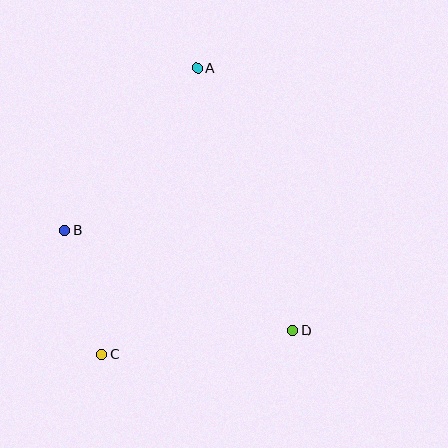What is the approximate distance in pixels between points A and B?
The distance between A and B is approximately 209 pixels.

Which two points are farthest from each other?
Points A and C are farthest from each other.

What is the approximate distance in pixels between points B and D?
The distance between B and D is approximately 249 pixels.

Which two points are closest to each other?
Points B and C are closest to each other.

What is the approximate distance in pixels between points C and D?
The distance between C and D is approximately 193 pixels.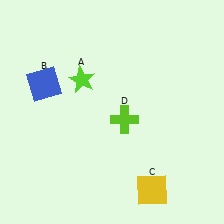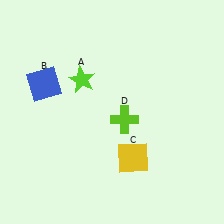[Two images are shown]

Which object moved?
The yellow square (C) moved up.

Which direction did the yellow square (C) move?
The yellow square (C) moved up.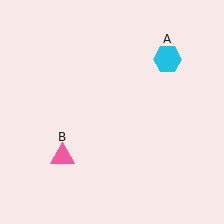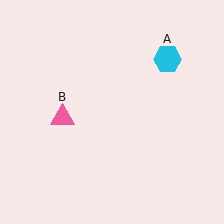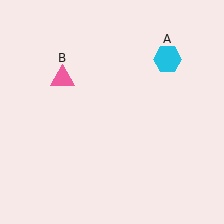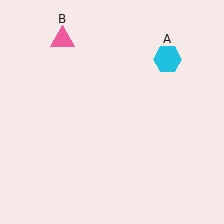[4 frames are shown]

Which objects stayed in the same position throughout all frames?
Cyan hexagon (object A) remained stationary.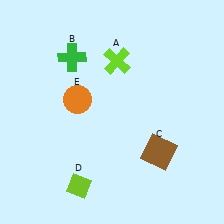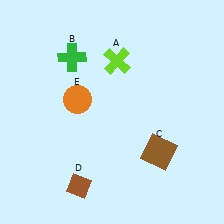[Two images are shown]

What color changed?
The diamond (D) changed from lime in Image 1 to brown in Image 2.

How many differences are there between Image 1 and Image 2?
There is 1 difference between the two images.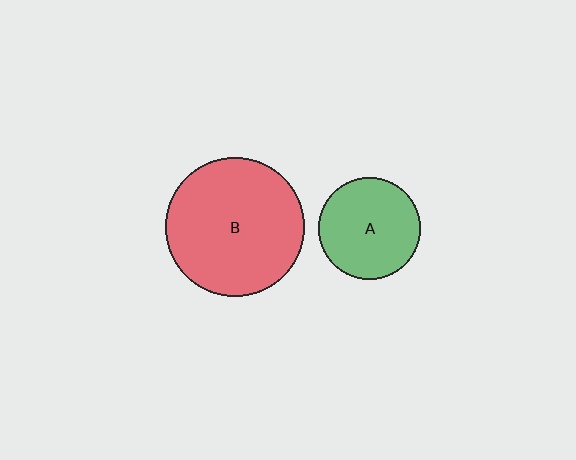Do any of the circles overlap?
No, none of the circles overlap.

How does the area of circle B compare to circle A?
Approximately 1.9 times.